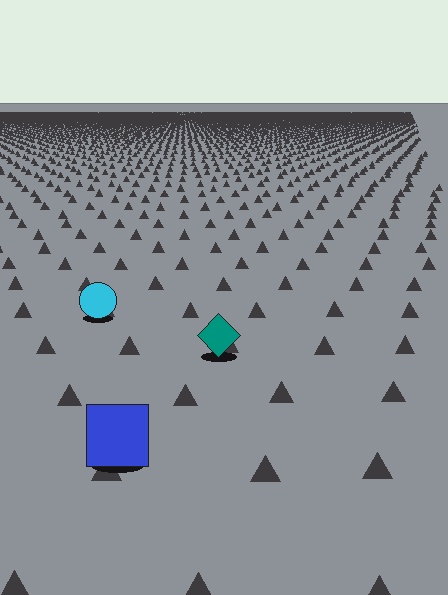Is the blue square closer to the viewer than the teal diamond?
Yes. The blue square is closer — you can tell from the texture gradient: the ground texture is coarser near it.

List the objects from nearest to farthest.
From nearest to farthest: the blue square, the teal diamond, the cyan circle.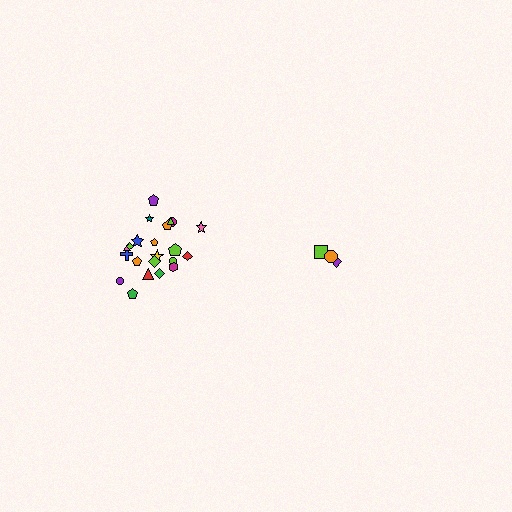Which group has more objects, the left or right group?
The left group.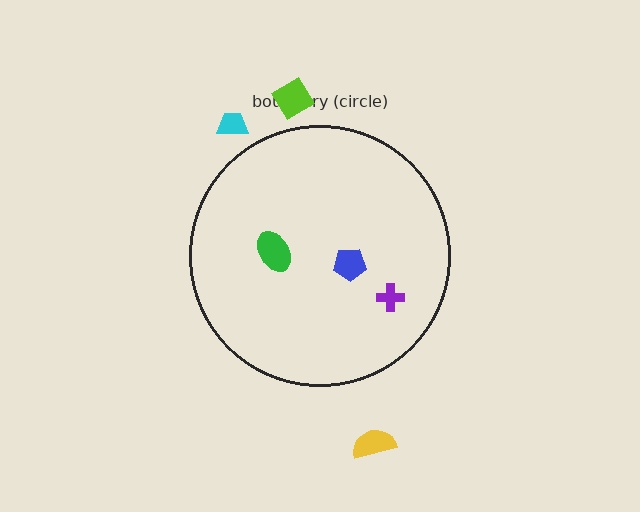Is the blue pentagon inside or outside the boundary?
Inside.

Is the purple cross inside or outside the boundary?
Inside.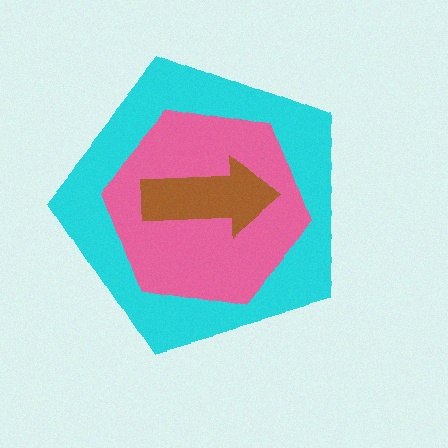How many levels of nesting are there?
3.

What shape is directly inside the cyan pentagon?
The pink hexagon.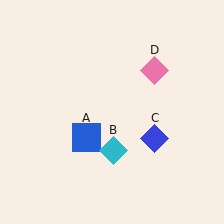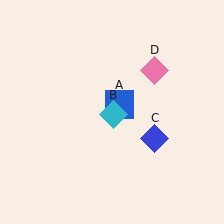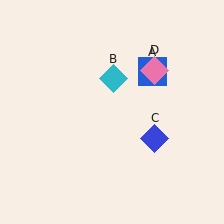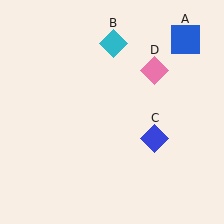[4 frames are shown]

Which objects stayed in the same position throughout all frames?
Blue diamond (object C) and pink diamond (object D) remained stationary.